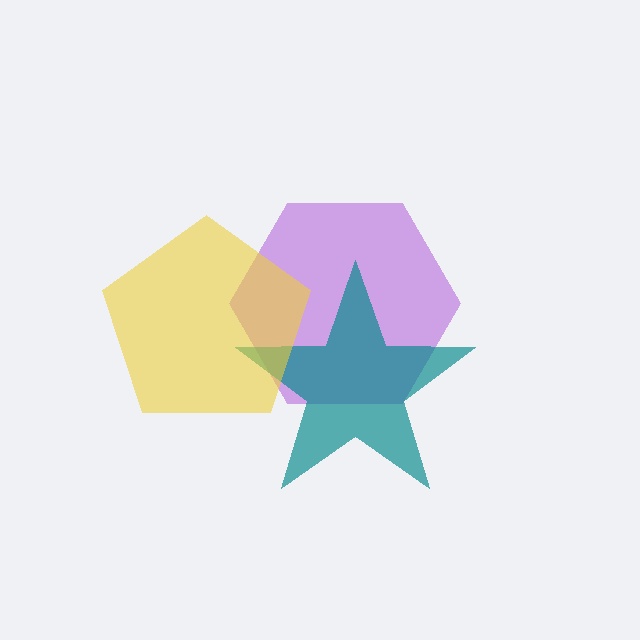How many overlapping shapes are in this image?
There are 3 overlapping shapes in the image.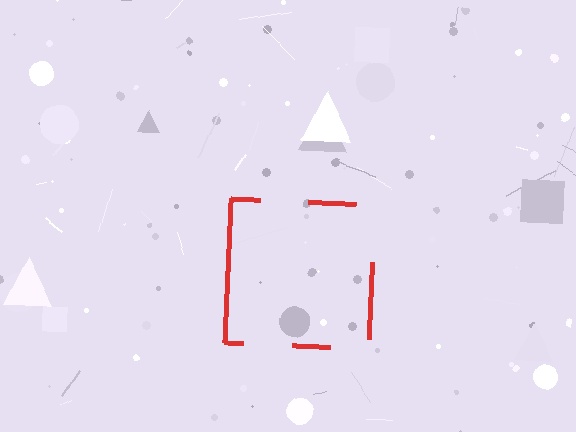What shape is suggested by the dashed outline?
The dashed outline suggests a square.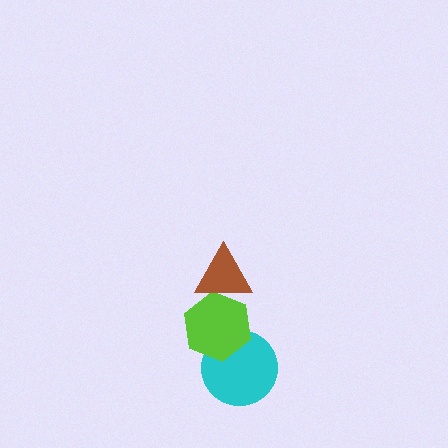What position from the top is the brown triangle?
The brown triangle is 1st from the top.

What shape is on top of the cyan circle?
The lime hexagon is on top of the cyan circle.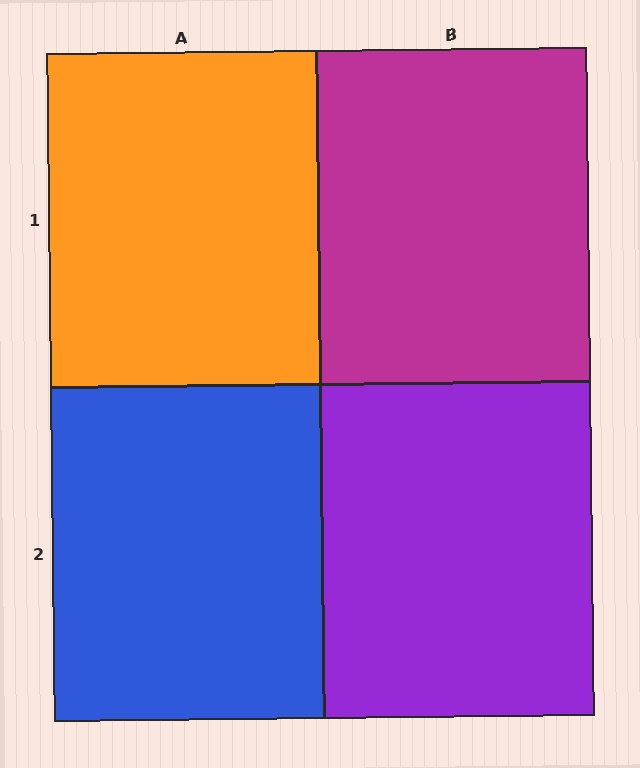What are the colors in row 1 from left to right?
Orange, magenta.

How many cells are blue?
1 cell is blue.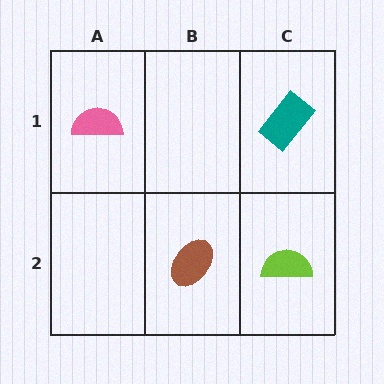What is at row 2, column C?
A lime semicircle.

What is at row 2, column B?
A brown ellipse.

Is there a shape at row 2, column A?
No, that cell is empty.